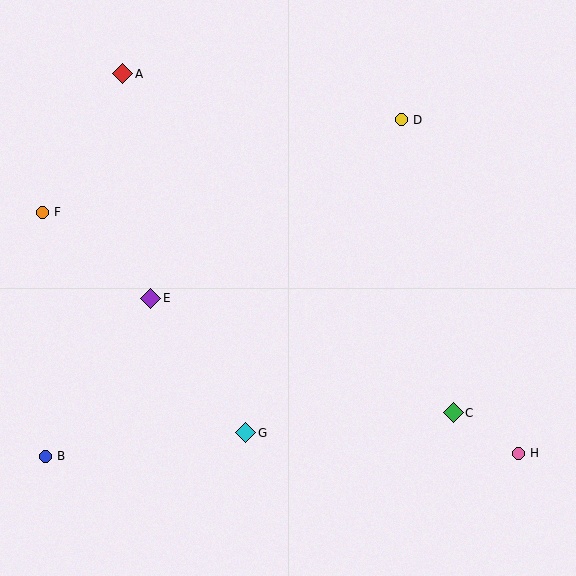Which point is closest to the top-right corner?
Point D is closest to the top-right corner.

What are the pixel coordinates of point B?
Point B is at (45, 456).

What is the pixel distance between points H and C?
The distance between H and C is 77 pixels.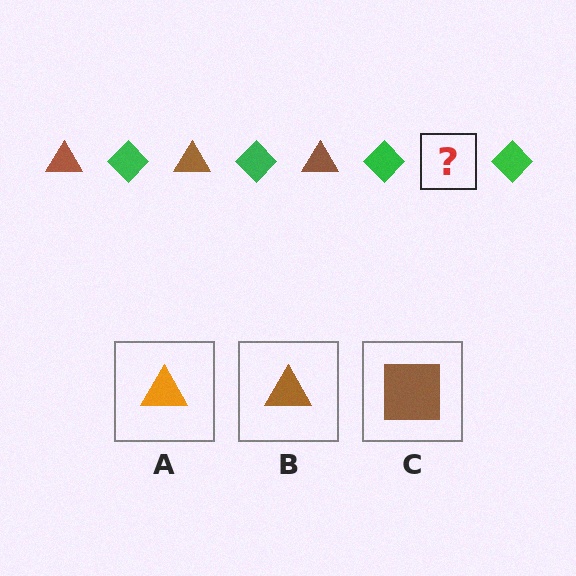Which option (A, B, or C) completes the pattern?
B.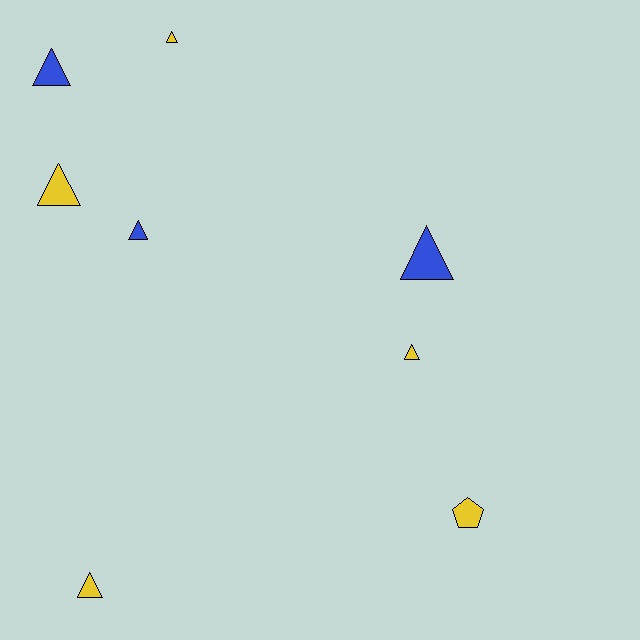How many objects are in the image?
There are 8 objects.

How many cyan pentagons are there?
There are no cyan pentagons.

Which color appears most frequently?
Yellow, with 5 objects.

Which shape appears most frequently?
Triangle, with 7 objects.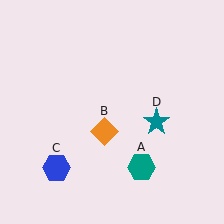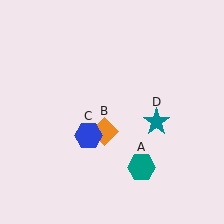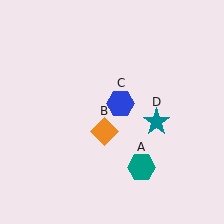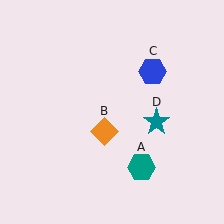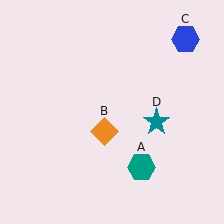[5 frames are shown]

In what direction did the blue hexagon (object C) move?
The blue hexagon (object C) moved up and to the right.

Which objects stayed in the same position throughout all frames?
Teal hexagon (object A) and orange diamond (object B) and teal star (object D) remained stationary.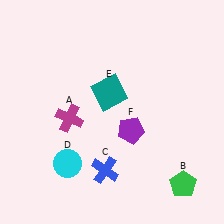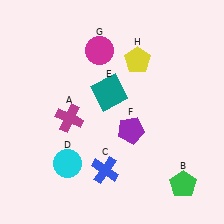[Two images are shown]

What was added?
A magenta circle (G), a yellow pentagon (H) were added in Image 2.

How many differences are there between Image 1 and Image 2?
There are 2 differences between the two images.